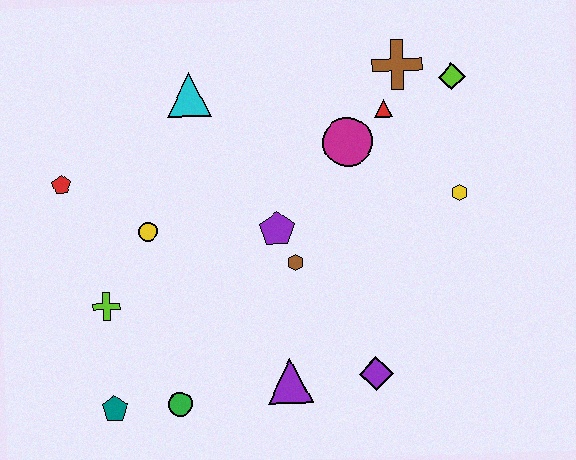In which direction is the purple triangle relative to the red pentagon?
The purple triangle is to the right of the red pentagon.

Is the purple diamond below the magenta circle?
Yes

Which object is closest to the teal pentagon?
The green circle is closest to the teal pentagon.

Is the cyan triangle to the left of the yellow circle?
No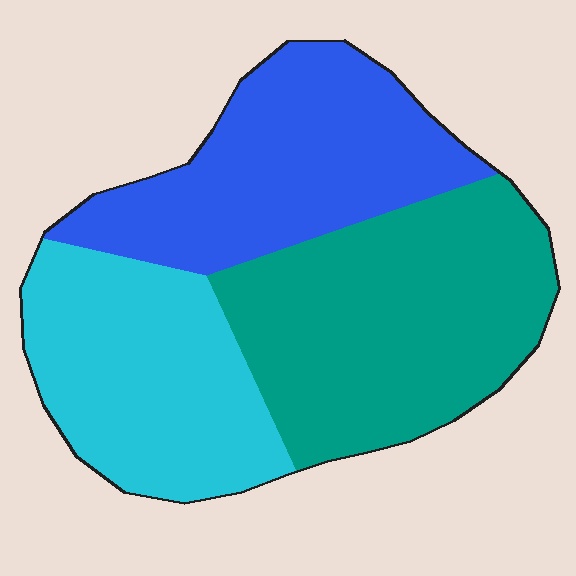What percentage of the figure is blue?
Blue takes up about one third (1/3) of the figure.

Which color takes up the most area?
Teal, at roughly 40%.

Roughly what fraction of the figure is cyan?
Cyan takes up about one third (1/3) of the figure.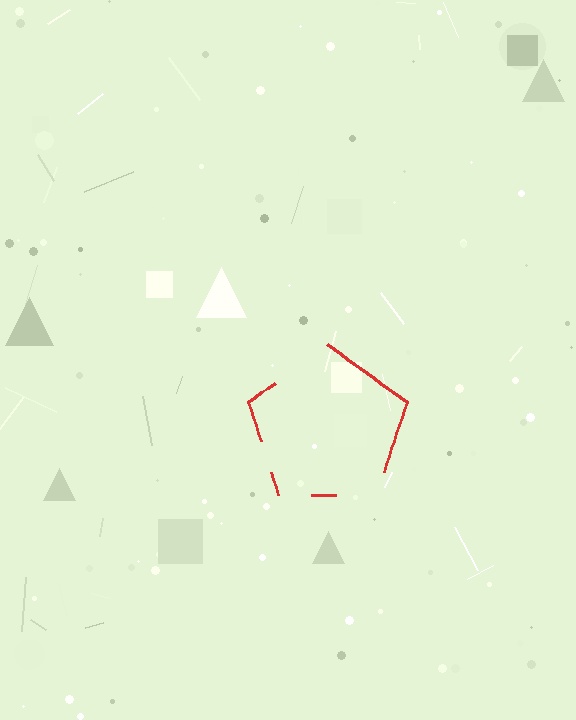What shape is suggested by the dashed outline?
The dashed outline suggests a pentagon.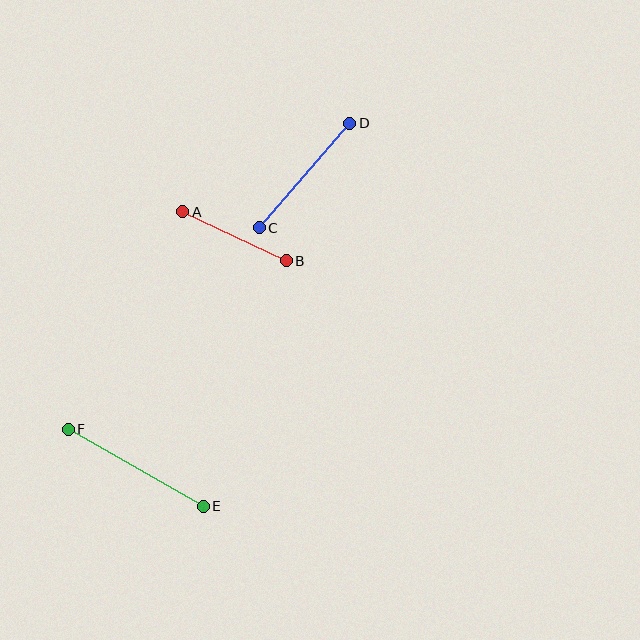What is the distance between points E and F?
The distance is approximately 156 pixels.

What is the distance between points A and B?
The distance is approximately 115 pixels.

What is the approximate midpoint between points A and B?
The midpoint is at approximately (234, 236) pixels.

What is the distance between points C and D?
The distance is approximately 138 pixels.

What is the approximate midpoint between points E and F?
The midpoint is at approximately (136, 468) pixels.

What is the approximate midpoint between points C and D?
The midpoint is at approximately (305, 175) pixels.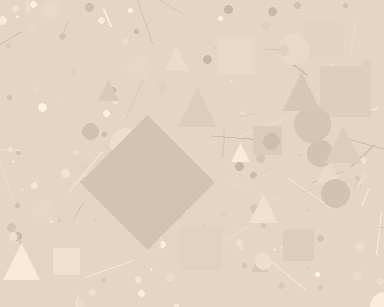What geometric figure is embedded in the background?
A diamond is embedded in the background.